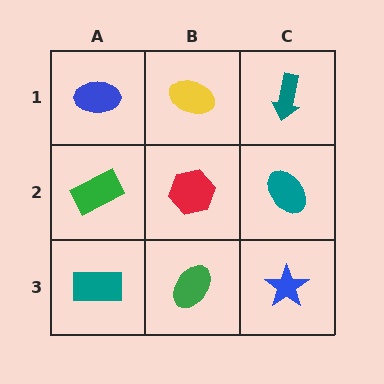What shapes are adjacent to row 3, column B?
A red hexagon (row 2, column B), a teal rectangle (row 3, column A), a blue star (row 3, column C).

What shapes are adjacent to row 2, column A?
A blue ellipse (row 1, column A), a teal rectangle (row 3, column A), a red hexagon (row 2, column B).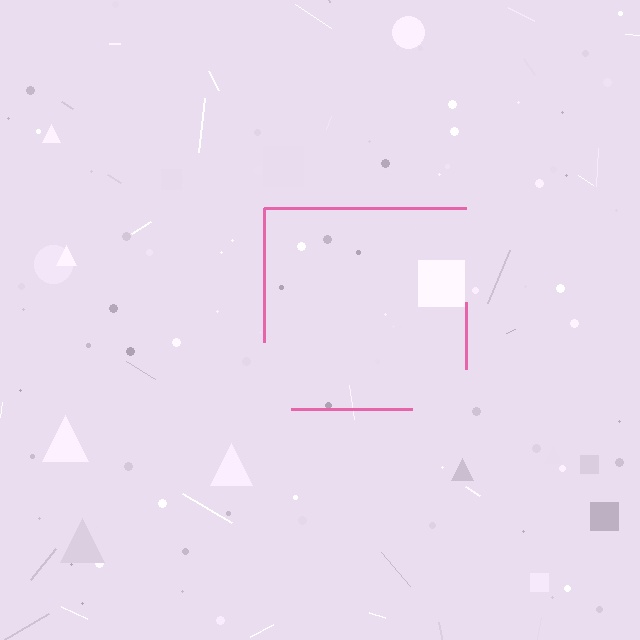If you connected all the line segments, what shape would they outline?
They would outline a square.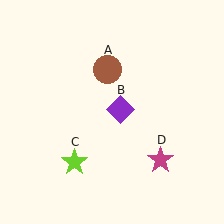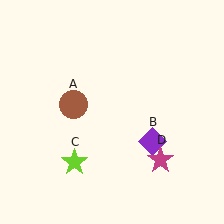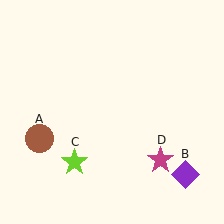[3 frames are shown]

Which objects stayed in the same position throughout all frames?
Lime star (object C) and magenta star (object D) remained stationary.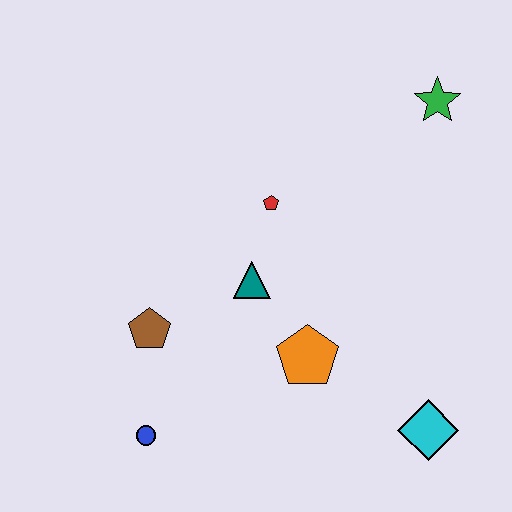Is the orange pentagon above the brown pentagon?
No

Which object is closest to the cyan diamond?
The orange pentagon is closest to the cyan diamond.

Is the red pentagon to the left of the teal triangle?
No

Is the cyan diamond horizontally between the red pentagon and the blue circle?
No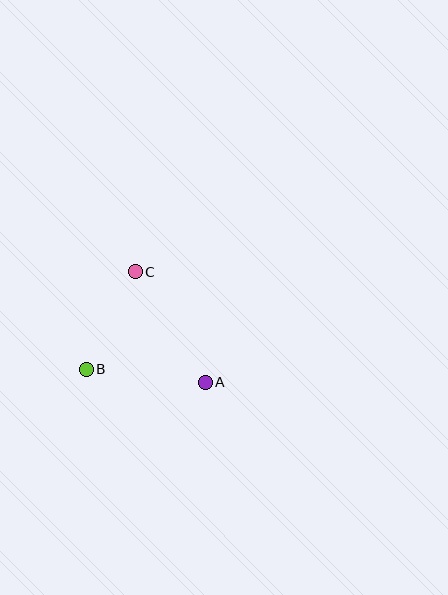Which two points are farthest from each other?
Points A and C are farthest from each other.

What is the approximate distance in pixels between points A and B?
The distance between A and B is approximately 120 pixels.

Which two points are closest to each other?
Points B and C are closest to each other.